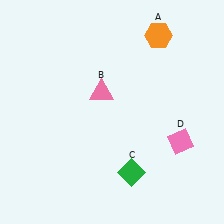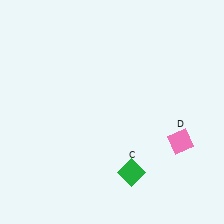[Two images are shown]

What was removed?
The orange hexagon (A), the pink triangle (B) were removed in Image 2.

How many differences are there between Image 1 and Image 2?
There are 2 differences between the two images.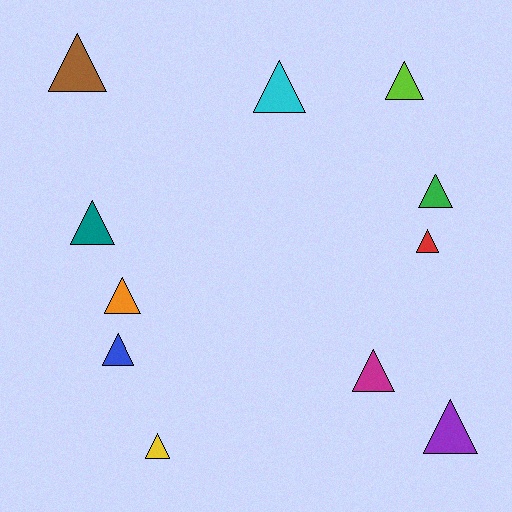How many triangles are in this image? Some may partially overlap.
There are 11 triangles.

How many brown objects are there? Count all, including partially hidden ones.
There is 1 brown object.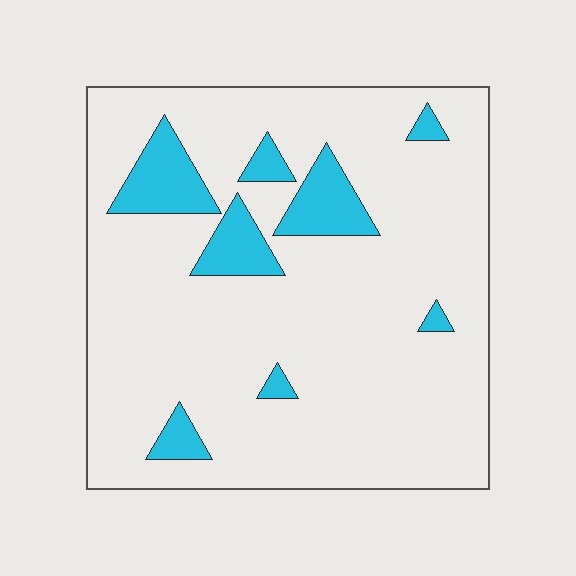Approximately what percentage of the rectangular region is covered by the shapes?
Approximately 15%.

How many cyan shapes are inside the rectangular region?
8.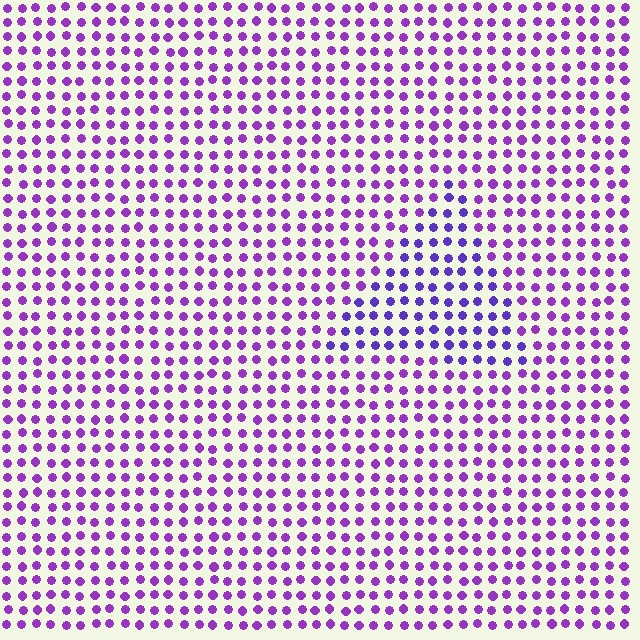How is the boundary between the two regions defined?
The boundary is defined purely by a slight shift in hue (about 25 degrees). Spacing, size, and orientation are identical on both sides.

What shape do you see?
I see a triangle.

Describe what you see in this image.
The image is filled with small purple elements in a uniform arrangement. A triangle-shaped region is visible where the elements are tinted to a slightly different hue, forming a subtle color boundary.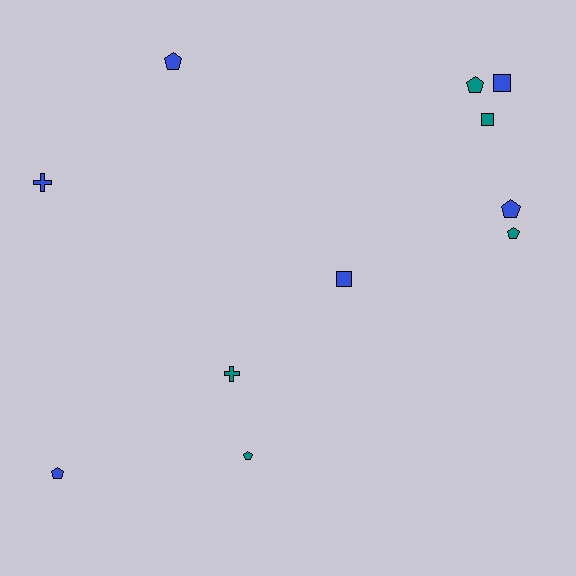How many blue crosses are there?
There is 1 blue cross.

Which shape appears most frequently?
Pentagon, with 6 objects.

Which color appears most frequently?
Blue, with 6 objects.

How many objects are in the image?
There are 11 objects.